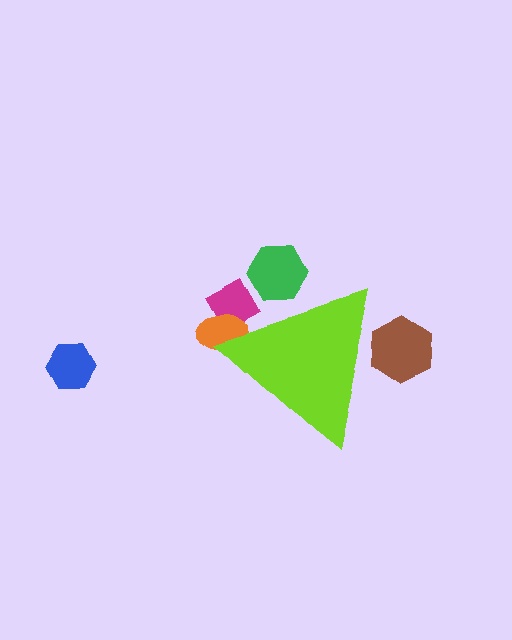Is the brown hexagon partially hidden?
Yes, the brown hexagon is partially hidden behind the lime triangle.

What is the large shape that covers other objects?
A lime triangle.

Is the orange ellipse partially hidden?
Yes, the orange ellipse is partially hidden behind the lime triangle.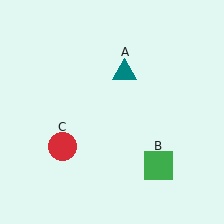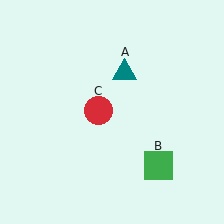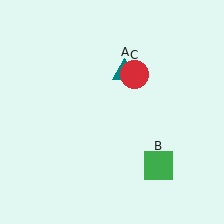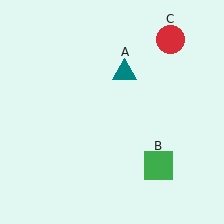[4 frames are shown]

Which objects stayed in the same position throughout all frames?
Teal triangle (object A) and green square (object B) remained stationary.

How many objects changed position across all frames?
1 object changed position: red circle (object C).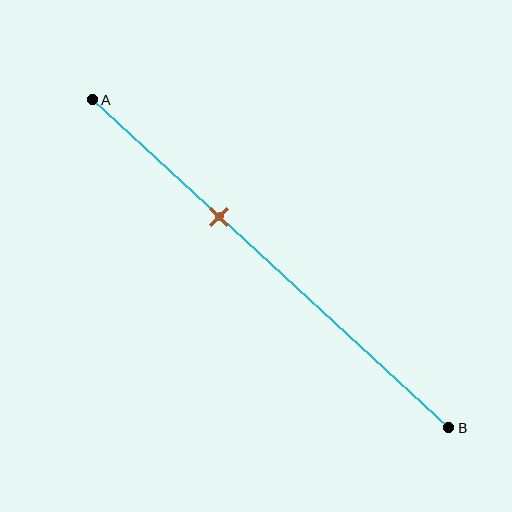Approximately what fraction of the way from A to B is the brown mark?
The brown mark is approximately 35% of the way from A to B.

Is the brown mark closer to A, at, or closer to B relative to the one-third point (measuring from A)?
The brown mark is approximately at the one-third point of segment AB.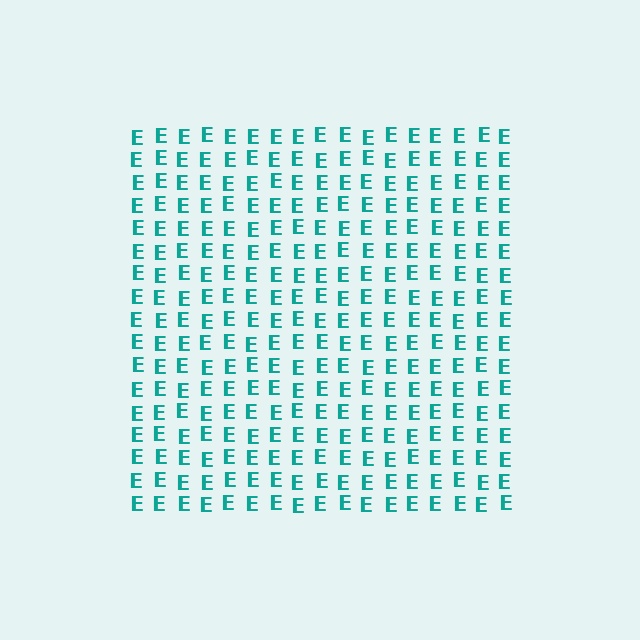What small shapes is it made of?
It is made of small letter E's.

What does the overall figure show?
The overall figure shows a square.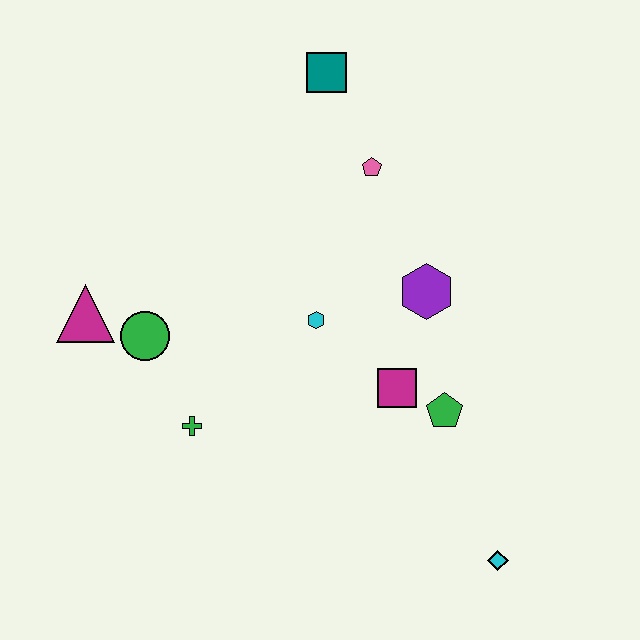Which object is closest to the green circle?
The magenta triangle is closest to the green circle.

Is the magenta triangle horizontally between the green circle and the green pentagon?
No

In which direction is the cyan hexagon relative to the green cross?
The cyan hexagon is to the right of the green cross.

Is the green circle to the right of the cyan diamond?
No